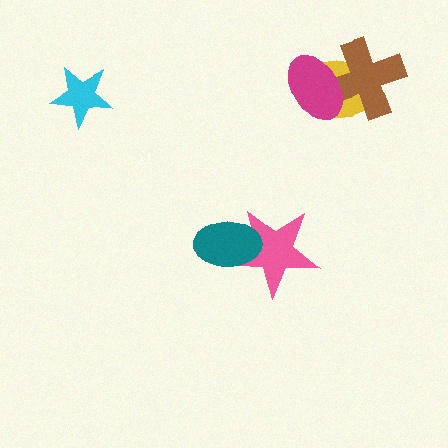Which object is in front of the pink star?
The teal ellipse is in front of the pink star.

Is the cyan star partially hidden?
No, no other shape covers it.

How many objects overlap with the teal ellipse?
1 object overlaps with the teal ellipse.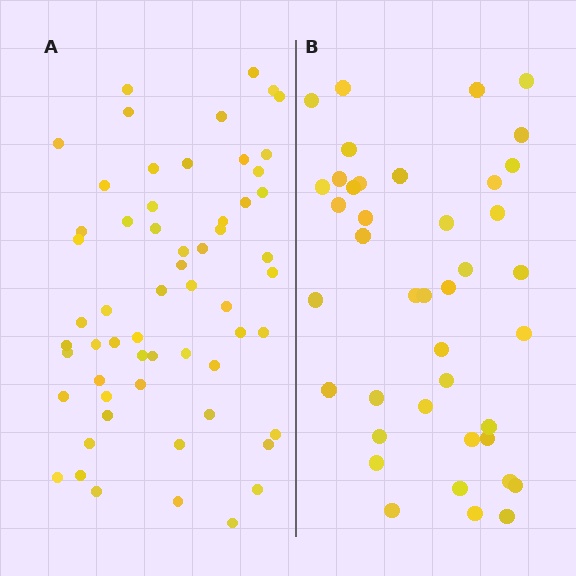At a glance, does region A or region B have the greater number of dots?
Region A (the left region) has more dots.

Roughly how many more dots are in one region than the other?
Region A has approximately 20 more dots than region B.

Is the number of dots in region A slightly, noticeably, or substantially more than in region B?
Region A has noticeably more, but not dramatically so. The ratio is roughly 1.4 to 1.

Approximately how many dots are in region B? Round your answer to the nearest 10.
About 40 dots. (The exact count is 41, which rounds to 40.)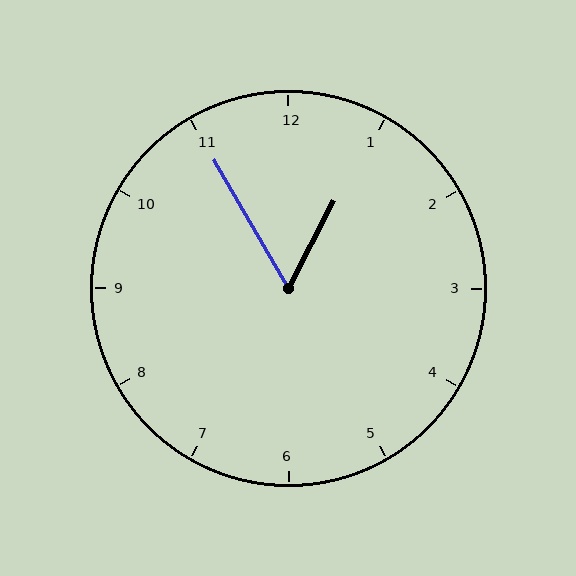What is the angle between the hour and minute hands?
Approximately 58 degrees.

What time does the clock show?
12:55.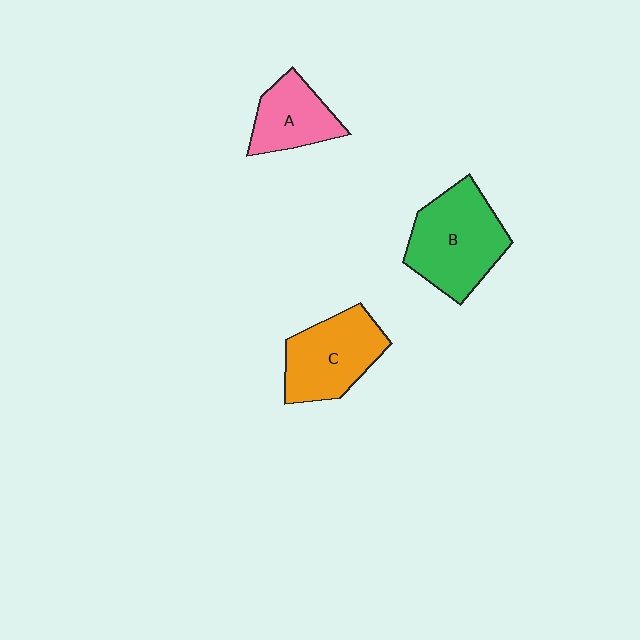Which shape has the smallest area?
Shape A (pink).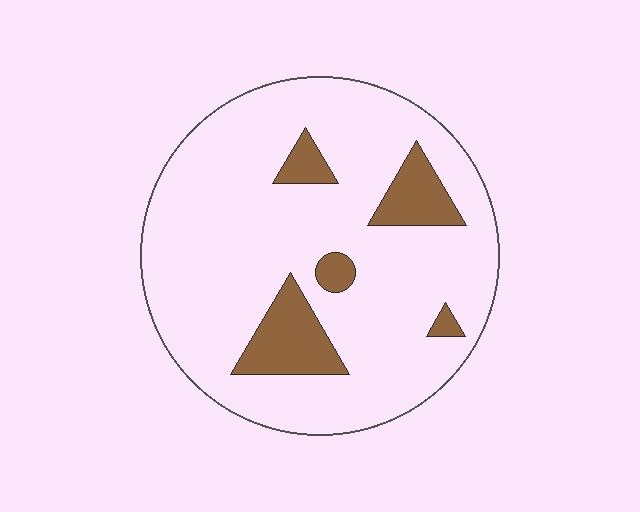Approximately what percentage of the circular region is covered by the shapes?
Approximately 15%.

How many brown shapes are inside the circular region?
5.